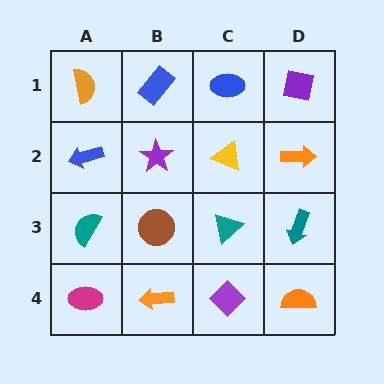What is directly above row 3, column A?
A blue arrow.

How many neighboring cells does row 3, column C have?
4.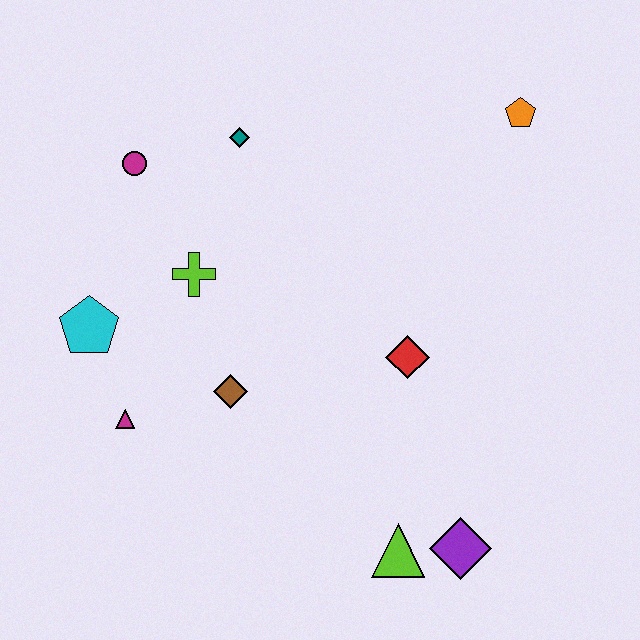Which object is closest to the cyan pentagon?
The magenta triangle is closest to the cyan pentagon.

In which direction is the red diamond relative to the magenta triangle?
The red diamond is to the right of the magenta triangle.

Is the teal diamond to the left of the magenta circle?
No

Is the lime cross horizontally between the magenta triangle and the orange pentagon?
Yes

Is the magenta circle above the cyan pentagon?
Yes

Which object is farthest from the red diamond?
The magenta circle is farthest from the red diamond.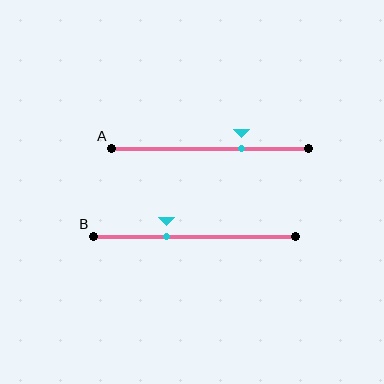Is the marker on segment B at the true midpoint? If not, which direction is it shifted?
No, the marker on segment B is shifted to the left by about 14% of the segment length.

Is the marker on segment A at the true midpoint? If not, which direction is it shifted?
No, the marker on segment A is shifted to the right by about 16% of the segment length.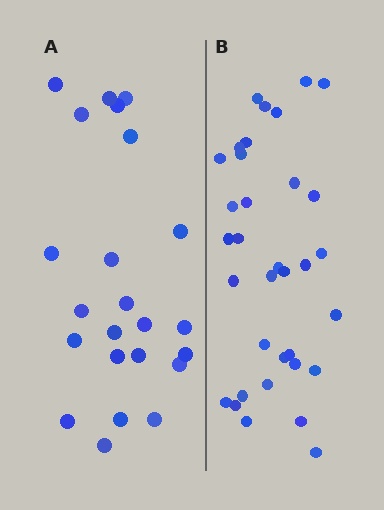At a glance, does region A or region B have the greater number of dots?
Region B (the right region) has more dots.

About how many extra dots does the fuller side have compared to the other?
Region B has roughly 12 or so more dots than region A.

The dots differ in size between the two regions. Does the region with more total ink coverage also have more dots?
No. Region A has more total ink coverage because its dots are larger, but region B actually contains more individual dots. Total area can be misleading — the number of items is what matters here.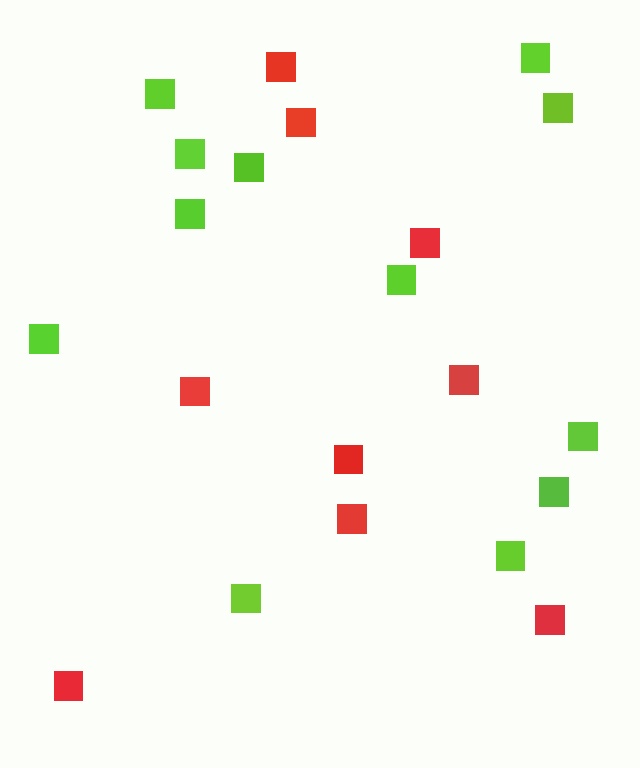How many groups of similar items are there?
There are 2 groups: one group of red squares (9) and one group of lime squares (12).